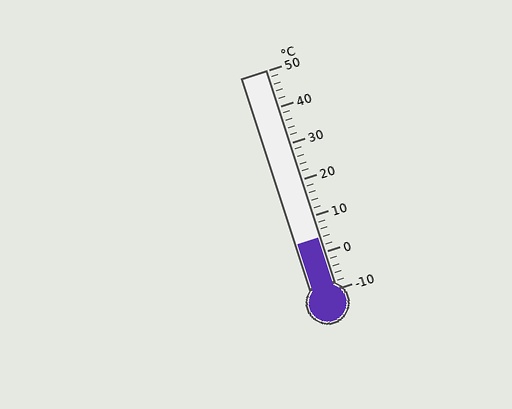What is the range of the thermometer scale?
The thermometer scale ranges from -10°C to 50°C.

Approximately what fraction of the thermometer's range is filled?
The thermometer is filled to approximately 25% of its range.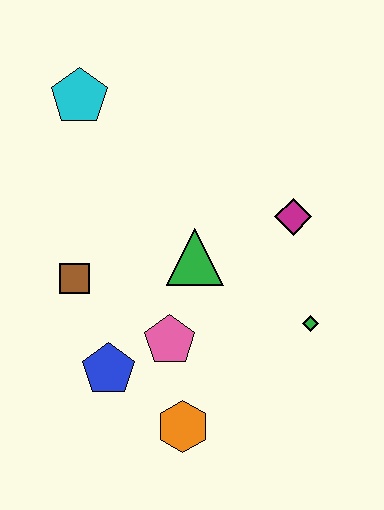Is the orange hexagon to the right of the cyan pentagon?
Yes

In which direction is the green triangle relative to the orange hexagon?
The green triangle is above the orange hexagon.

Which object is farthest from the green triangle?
The cyan pentagon is farthest from the green triangle.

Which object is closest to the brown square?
The blue pentagon is closest to the brown square.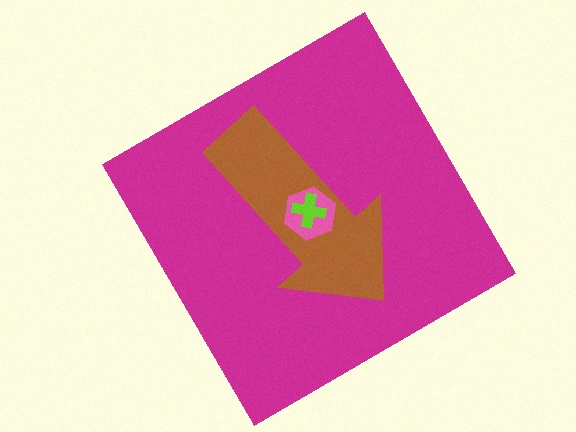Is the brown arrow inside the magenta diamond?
Yes.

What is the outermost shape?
The magenta diamond.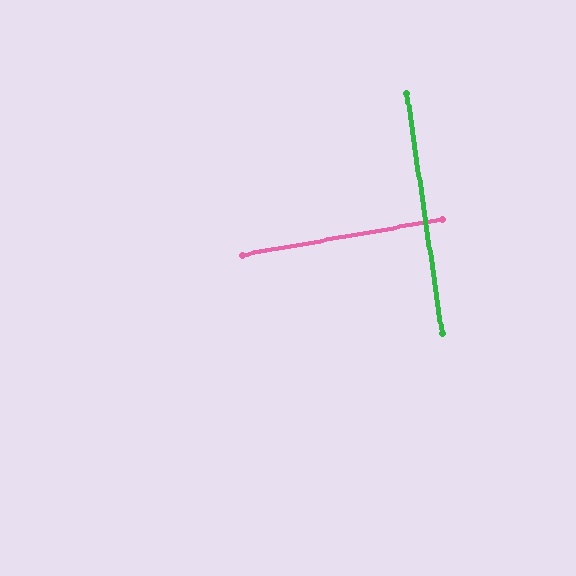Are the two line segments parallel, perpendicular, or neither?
Perpendicular — they meet at approximately 88°.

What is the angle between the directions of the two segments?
Approximately 88 degrees.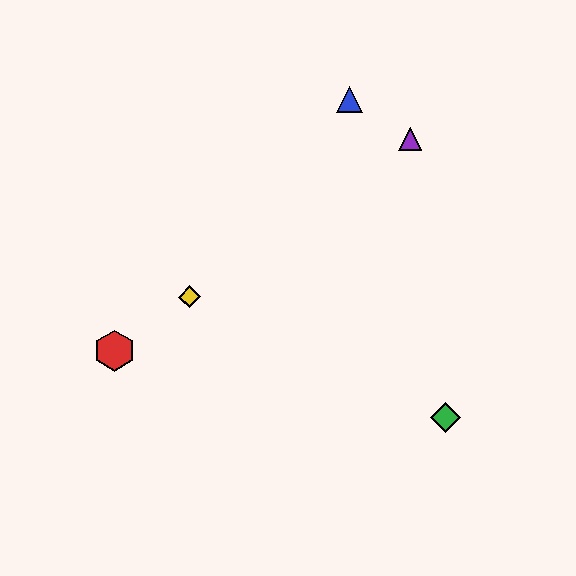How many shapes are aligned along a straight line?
3 shapes (the red hexagon, the yellow diamond, the purple triangle) are aligned along a straight line.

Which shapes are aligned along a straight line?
The red hexagon, the yellow diamond, the purple triangle are aligned along a straight line.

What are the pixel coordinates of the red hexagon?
The red hexagon is at (115, 350).